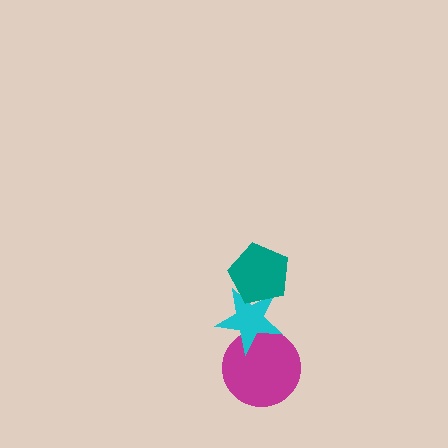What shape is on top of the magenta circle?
The cyan star is on top of the magenta circle.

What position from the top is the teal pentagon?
The teal pentagon is 1st from the top.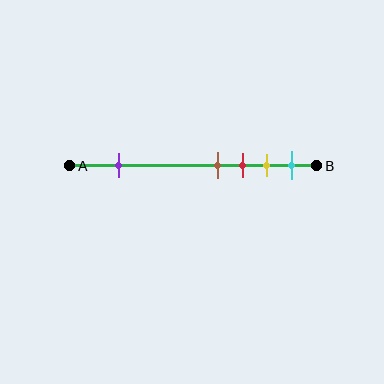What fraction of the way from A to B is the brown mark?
The brown mark is approximately 60% (0.6) of the way from A to B.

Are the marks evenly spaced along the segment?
No, the marks are not evenly spaced.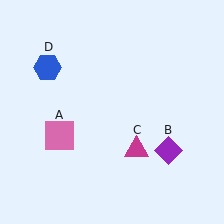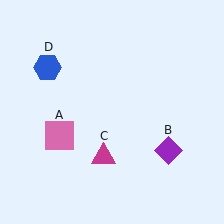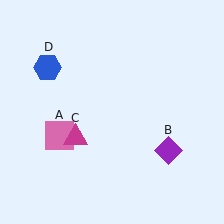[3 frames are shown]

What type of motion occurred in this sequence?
The magenta triangle (object C) rotated clockwise around the center of the scene.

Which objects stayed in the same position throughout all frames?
Pink square (object A) and purple diamond (object B) and blue hexagon (object D) remained stationary.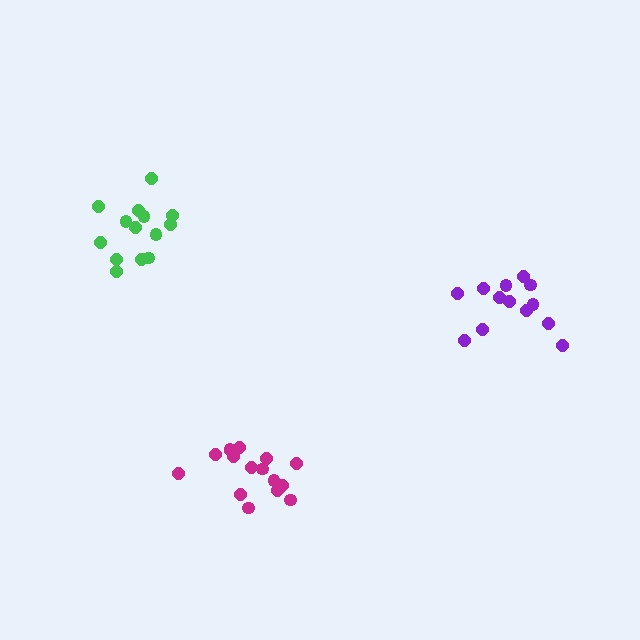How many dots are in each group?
Group 1: 14 dots, Group 2: 17 dots, Group 3: 13 dots (44 total).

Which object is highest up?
The green cluster is topmost.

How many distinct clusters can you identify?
There are 3 distinct clusters.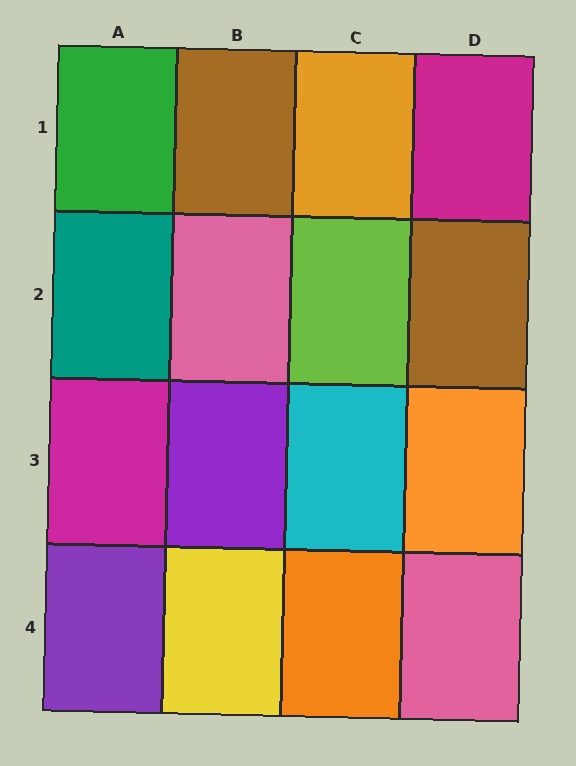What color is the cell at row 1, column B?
Brown.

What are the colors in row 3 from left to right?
Magenta, purple, cyan, orange.